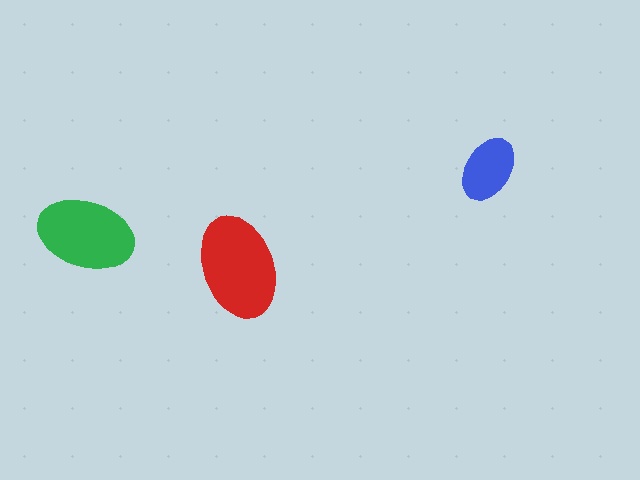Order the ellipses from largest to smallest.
the red one, the green one, the blue one.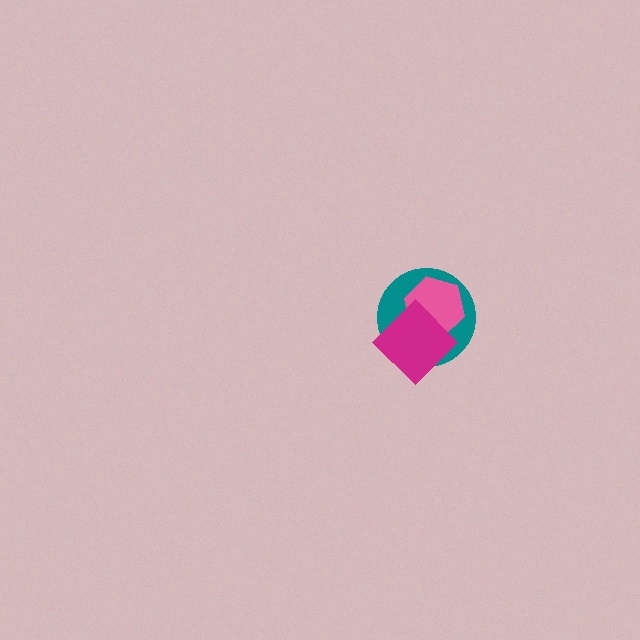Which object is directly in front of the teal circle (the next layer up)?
The pink hexagon is directly in front of the teal circle.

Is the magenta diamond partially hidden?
No, no other shape covers it.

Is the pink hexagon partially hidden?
Yes, it is partially covered by another shape.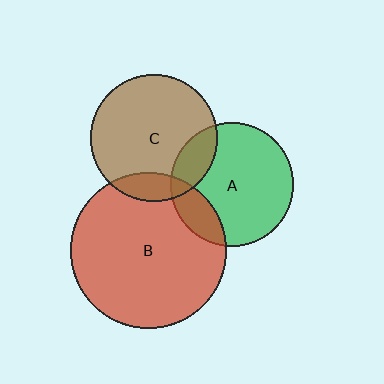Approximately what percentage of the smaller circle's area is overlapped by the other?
Approximately 15%.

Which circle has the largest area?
Circle B (red).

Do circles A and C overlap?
Yes.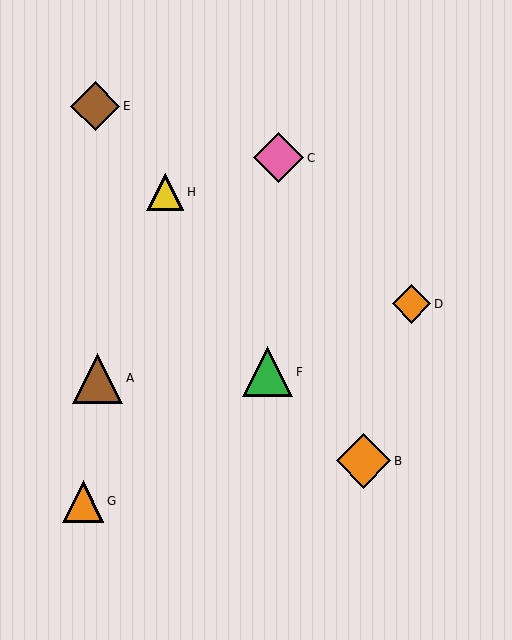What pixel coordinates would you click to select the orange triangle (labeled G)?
Click at (83, 501) to select the orange triangle G.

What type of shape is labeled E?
Shape E is a brown diamond.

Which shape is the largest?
The orange diamond (labeled B) is the largest.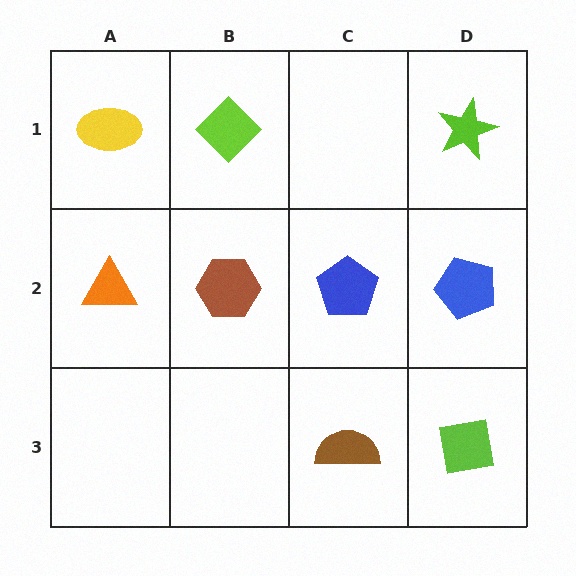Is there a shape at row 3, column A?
No, that cell is empty.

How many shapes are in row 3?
2 shapes.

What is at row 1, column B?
A lime diamond.